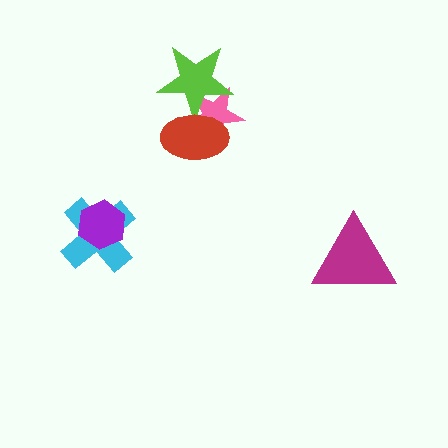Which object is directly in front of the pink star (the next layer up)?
The lime star is directly in front of the pink star.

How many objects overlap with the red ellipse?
2 objects overlap with the red ellipse.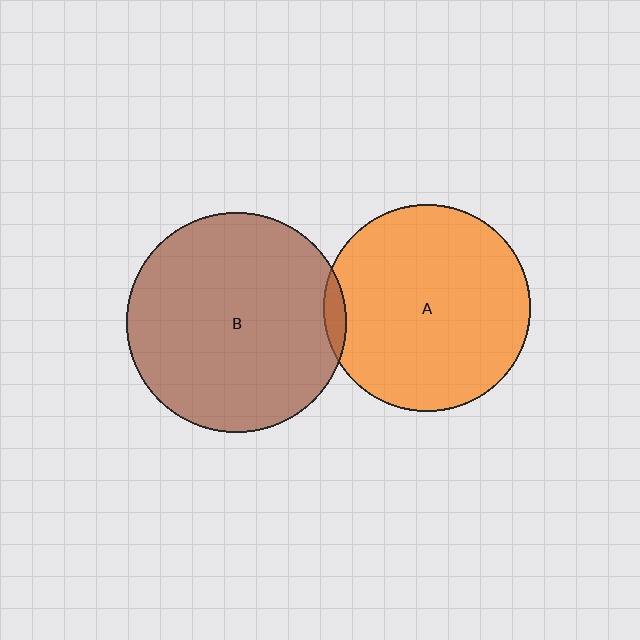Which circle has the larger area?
Circle B (brown).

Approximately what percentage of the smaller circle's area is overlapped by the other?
Approximately 5%.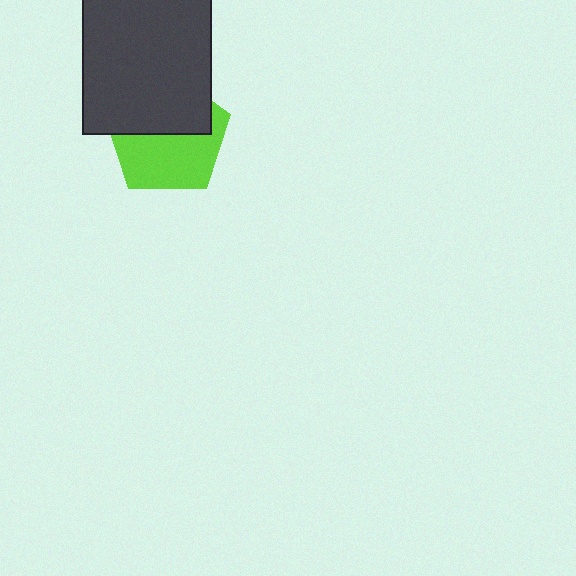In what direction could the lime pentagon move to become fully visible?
The lime pentagon could move down. That would shift it out from behind the dark gray rectangle entirely.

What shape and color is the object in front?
The object in front is a dark gray rectangle.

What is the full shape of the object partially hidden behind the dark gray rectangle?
The partially hidden object is a lime pentagon.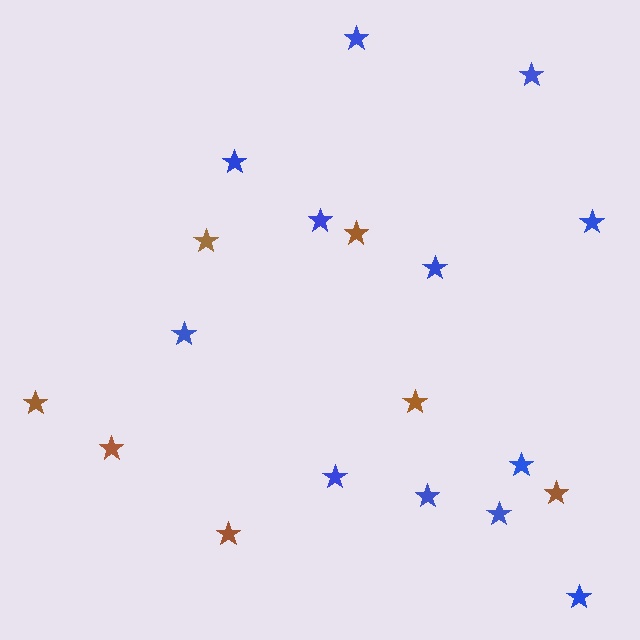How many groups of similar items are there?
There are 2 groups: one group of brown stars (7) and one group of blue stars (12).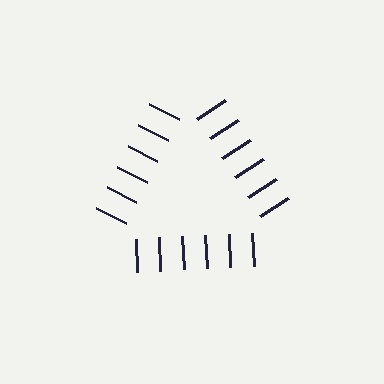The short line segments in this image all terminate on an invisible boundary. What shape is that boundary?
An illusory triangle — the line segments terminate on its edges but no continuous stroke is drawn.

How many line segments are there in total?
18 — 6 along each of the 3 edges.